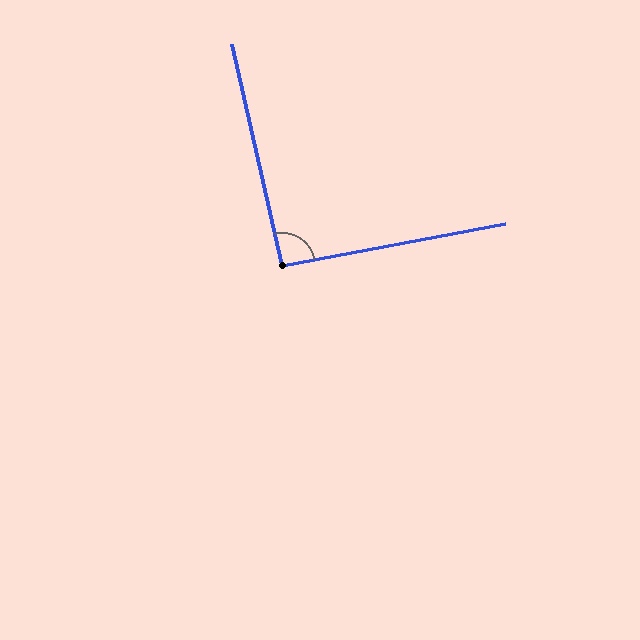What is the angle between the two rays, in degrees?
Approximately 92 degrees.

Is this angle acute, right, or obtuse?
It is approximately a right angle.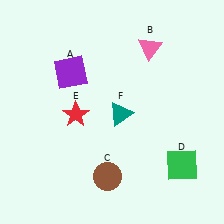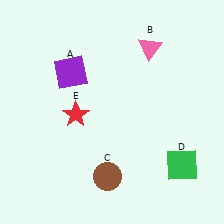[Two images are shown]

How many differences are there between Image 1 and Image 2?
There is 1 difference between the two images.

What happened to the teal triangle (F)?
The teal triangle (F) was removed in Image 2. It was in the bottom-right area of Image 1.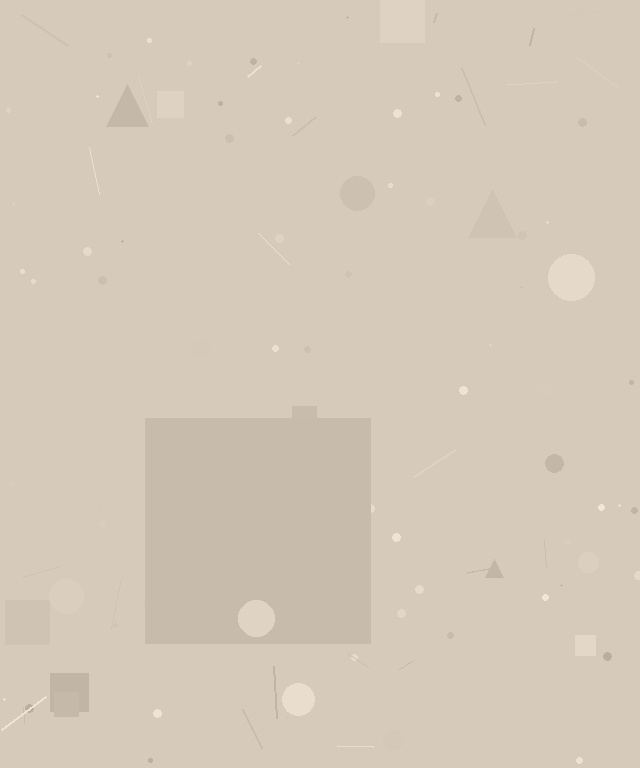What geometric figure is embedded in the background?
A square is embedded in the background.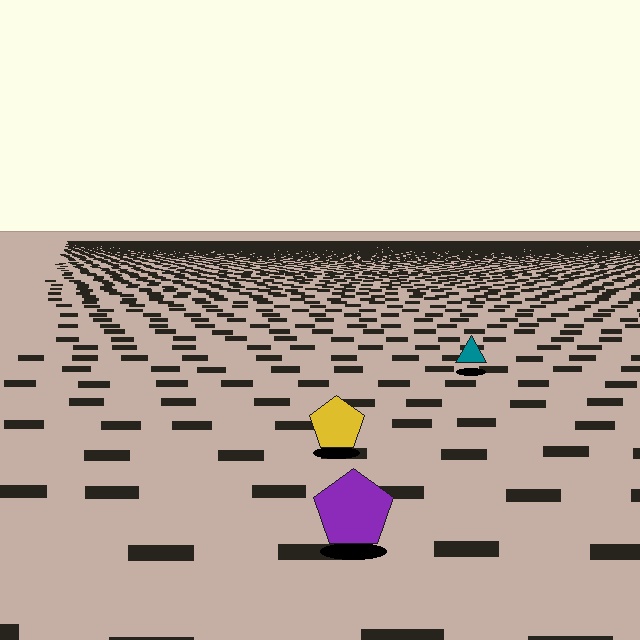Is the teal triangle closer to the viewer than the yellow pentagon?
No. The yellow pentagon is closer — you can tell from the texture gradient: the ground texture is coarser near it.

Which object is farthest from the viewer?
The teal triangle is farthest from the viewer. It appears smaller and the ground texture around it is denser.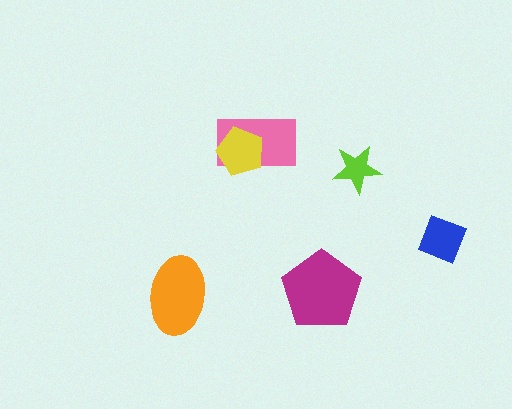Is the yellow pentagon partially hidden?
No, no other shape covers it.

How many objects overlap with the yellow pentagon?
1 object overlaps with the yellow pentagon.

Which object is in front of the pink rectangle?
The yellow pentagon is in front of the pink rectangle.